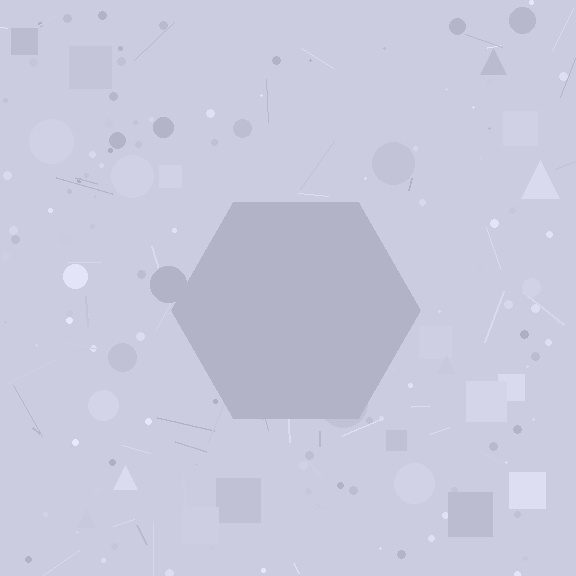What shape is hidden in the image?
A hexagon is hidden in the image.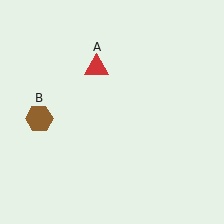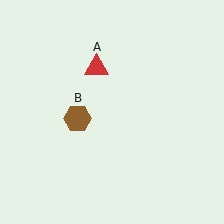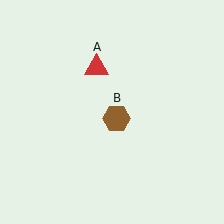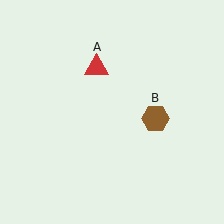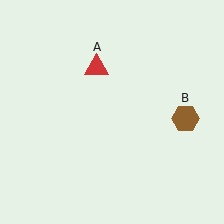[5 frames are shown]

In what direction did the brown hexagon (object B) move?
The brown hexagon (object B) moved right.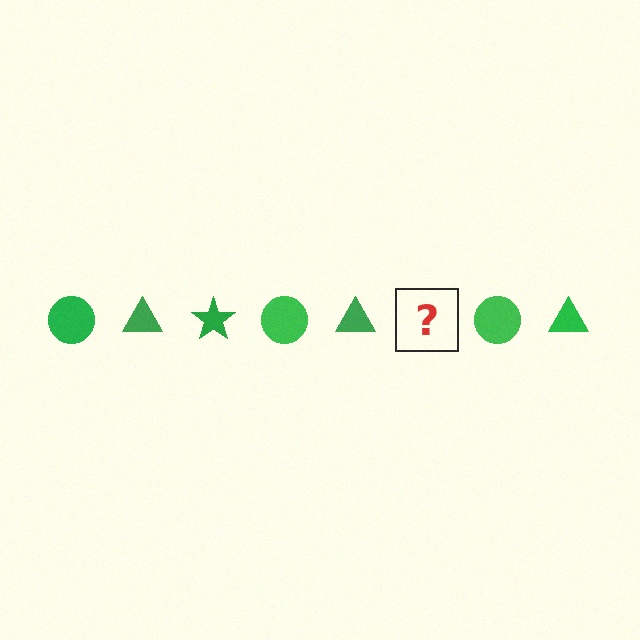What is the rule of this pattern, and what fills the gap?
The rule is that the pattern cycles through circle, triangle, star shapes in green. The gap should be filled with a green star.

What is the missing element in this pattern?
The missing element is a green star.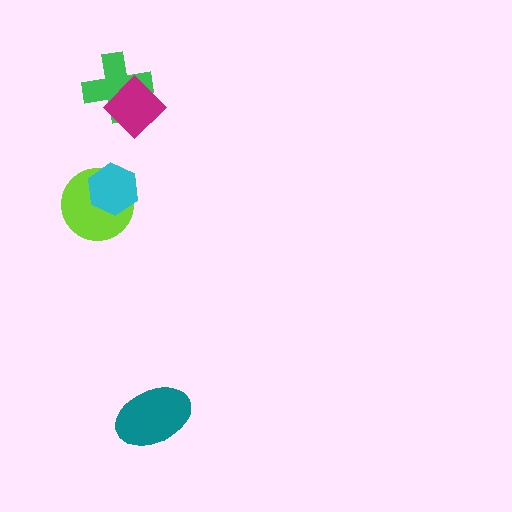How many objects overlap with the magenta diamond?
1 object overlaps with the magenta diamond.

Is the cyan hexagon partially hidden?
No, no other shape covers it.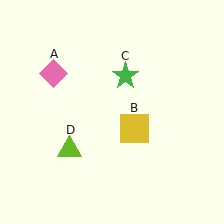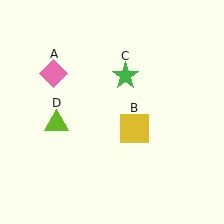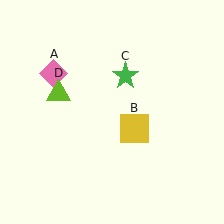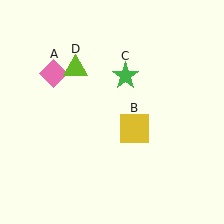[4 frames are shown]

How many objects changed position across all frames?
1 object changed position: lime triangle (object D).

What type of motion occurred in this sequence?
The lime triangle (object D) rotated clockwise around the center of the scene.